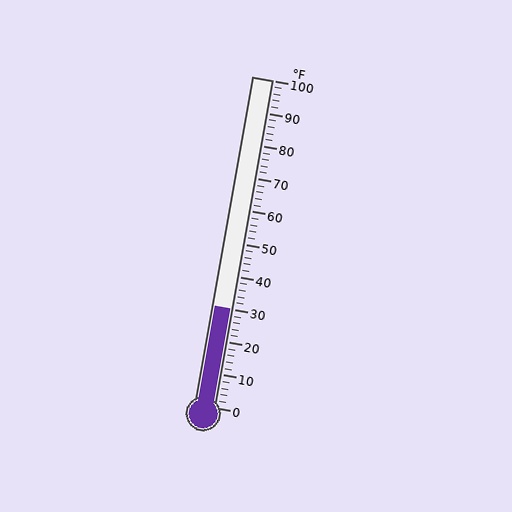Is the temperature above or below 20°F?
The temperature is above 20°F.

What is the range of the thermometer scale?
The thermometer scale ranges from 0°F to 100°F.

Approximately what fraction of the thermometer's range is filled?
The thermometer is filled to approximately 30% of its range.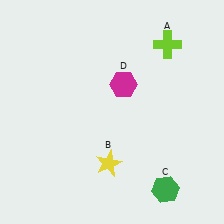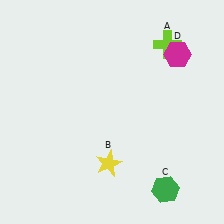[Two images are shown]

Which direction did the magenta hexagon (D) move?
The magenta hexagon (D) moved right.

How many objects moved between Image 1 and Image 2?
1 object moved between the two images.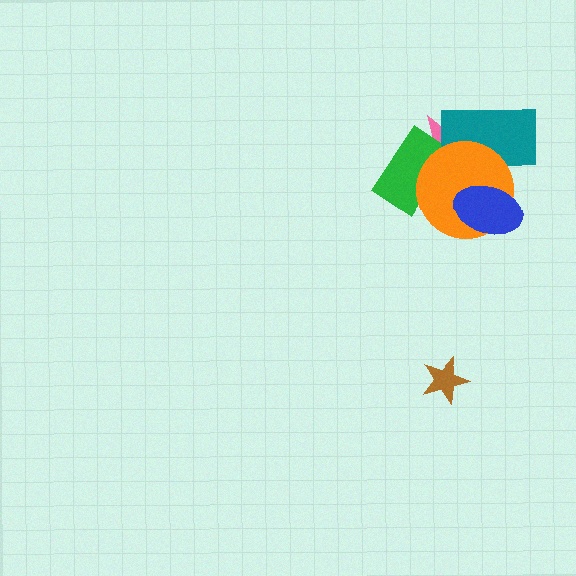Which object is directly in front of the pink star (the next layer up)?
The green rectangle is directly in front of the pink star.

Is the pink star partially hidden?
Yes, it is partially covered by another shape.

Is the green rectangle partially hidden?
Yes, it is partially covered by another shape.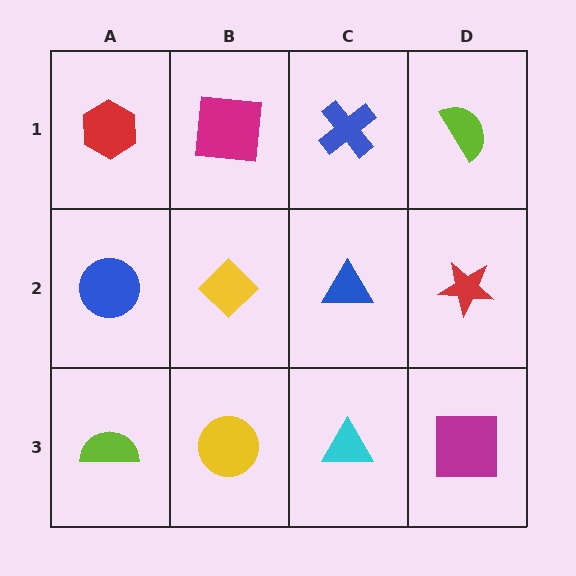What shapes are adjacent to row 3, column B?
A yellow diamond (row 2, column B), a lime semicircle (row 3, column A), a cyan triangle (row 3, column C).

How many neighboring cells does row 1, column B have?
3.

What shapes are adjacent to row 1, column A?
A blue circle (row 2, column A), a magenta square (row 1, column B).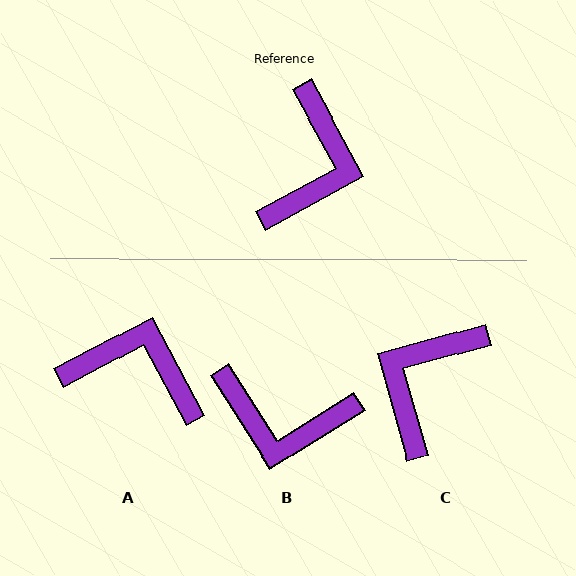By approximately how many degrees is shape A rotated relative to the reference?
Approximately 89 degrees counter-clockwise.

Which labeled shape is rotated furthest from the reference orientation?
C, about 167 degrees away.